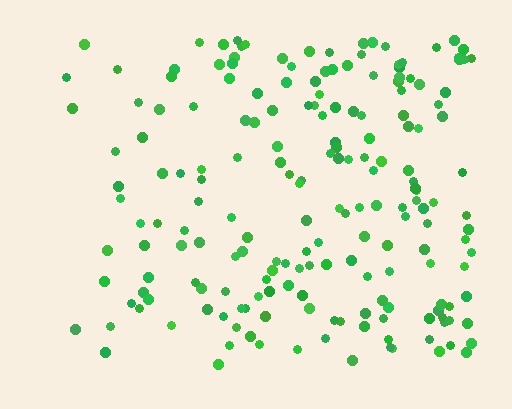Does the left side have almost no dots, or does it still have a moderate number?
Still a moderate number, just noticeably fewer than the right.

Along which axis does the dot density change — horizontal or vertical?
Horizontal.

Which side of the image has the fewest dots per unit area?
The left.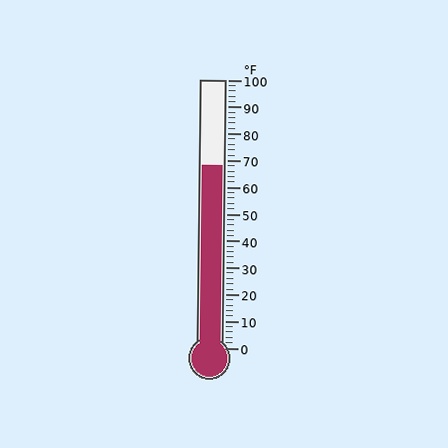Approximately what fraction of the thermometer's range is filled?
The thermometer is filled to approximately 70% of its range.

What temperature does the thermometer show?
The thermometer shows approximately 68°F.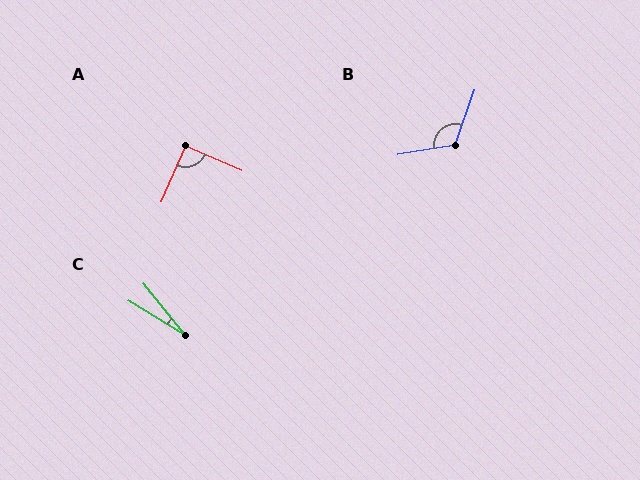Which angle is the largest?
B, at approximately 118 degrees.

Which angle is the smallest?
C, at approximately 19 degrees.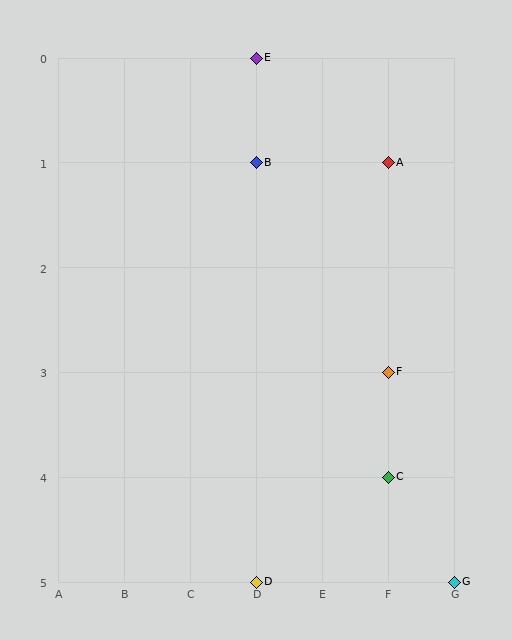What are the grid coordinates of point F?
Point F is at grid coordinates (F, 3).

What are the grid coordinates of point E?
Point E is at grid coordinates (D, 0).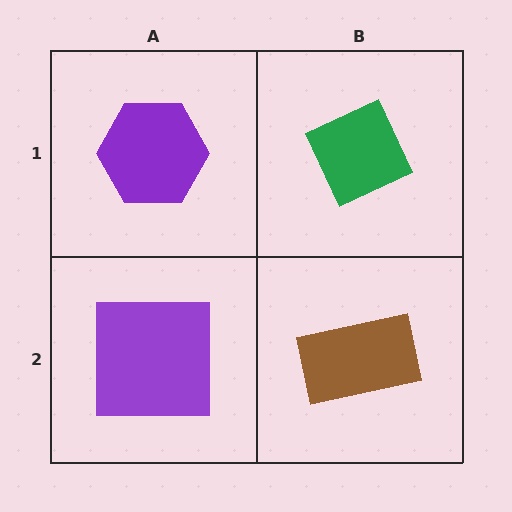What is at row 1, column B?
A green diamond.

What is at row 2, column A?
A purple square.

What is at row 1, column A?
A purple hexagon.